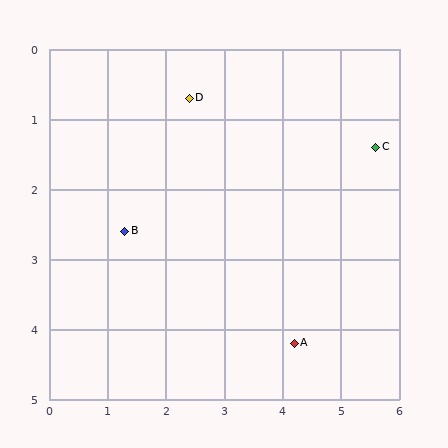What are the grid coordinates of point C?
Point C is at approximately (5.6, 1.4).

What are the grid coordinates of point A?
Point A is at approximately (4.2, 4.2).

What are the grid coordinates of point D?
Point D is at approximately (2.4, 0.7).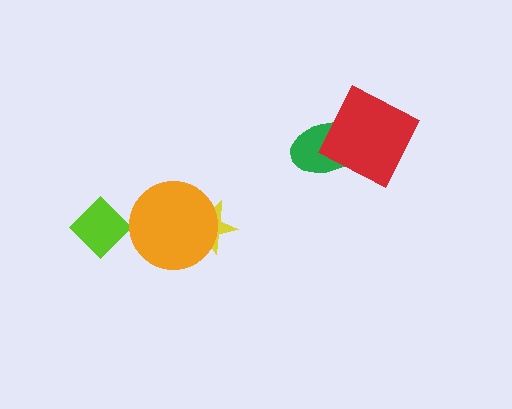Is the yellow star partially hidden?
Yes, it is partially covered by another shape.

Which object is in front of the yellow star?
The orange circle is in front of the yellow star.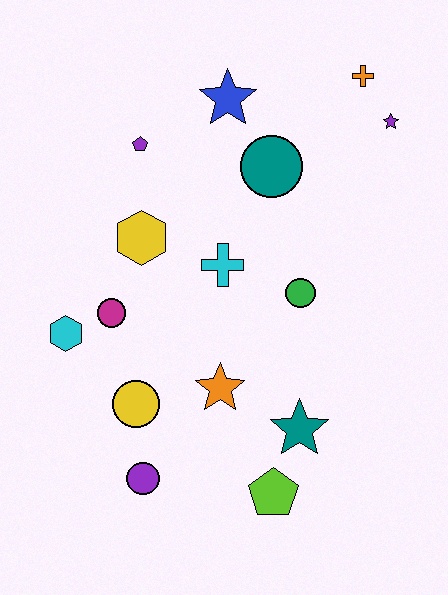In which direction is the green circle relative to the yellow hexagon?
The green circle is to the right of the yellow hexagon.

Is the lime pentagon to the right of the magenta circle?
Yes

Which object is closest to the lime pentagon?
The teal star is closest to the lime pentagon.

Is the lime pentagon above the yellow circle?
No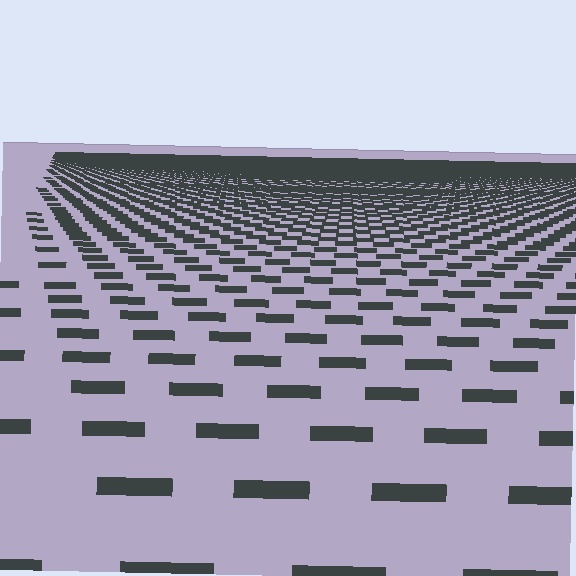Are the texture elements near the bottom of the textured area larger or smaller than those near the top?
Larger. Near the bottom, elements are closer to the viewer and appear at a bigger on-screen size.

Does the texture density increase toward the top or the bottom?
Density increases toward the top.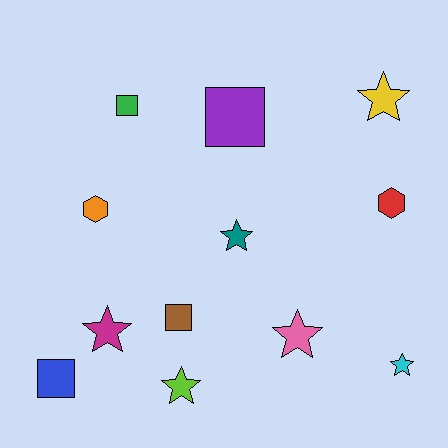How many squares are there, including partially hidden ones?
There are 4 squares.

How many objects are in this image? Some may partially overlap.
There are 12 objects.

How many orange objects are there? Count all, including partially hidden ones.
There is 1 orange object.